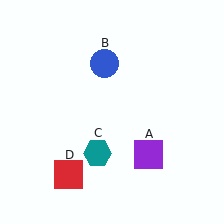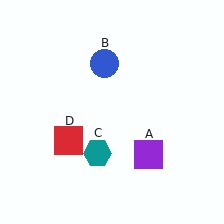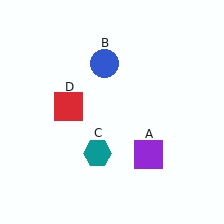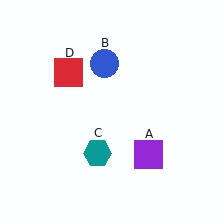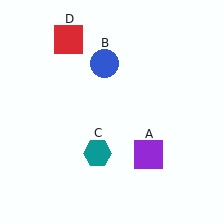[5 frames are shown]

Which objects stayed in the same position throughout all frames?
Purple square (object A) and blue circle (object B) and teal hexagon (object C) remained stationary.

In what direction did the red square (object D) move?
The red square (object D) moved up.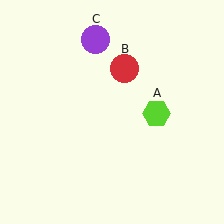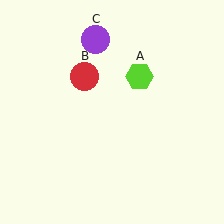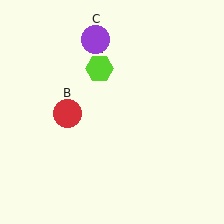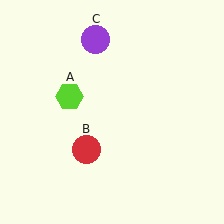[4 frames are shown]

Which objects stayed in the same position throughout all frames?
Purple circle (object C) remained stationary.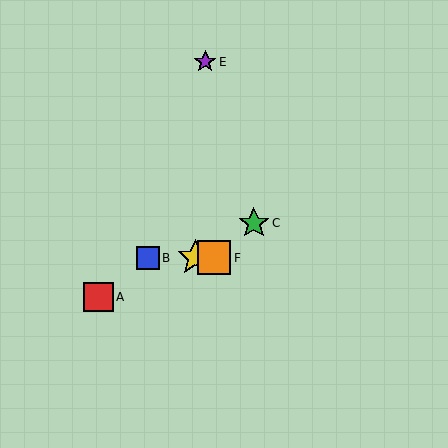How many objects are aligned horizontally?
3 objects (B, D, F) are aligned horizontally.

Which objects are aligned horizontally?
Objects B, D, F are aligned horizontally.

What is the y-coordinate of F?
Object F is at y≈258.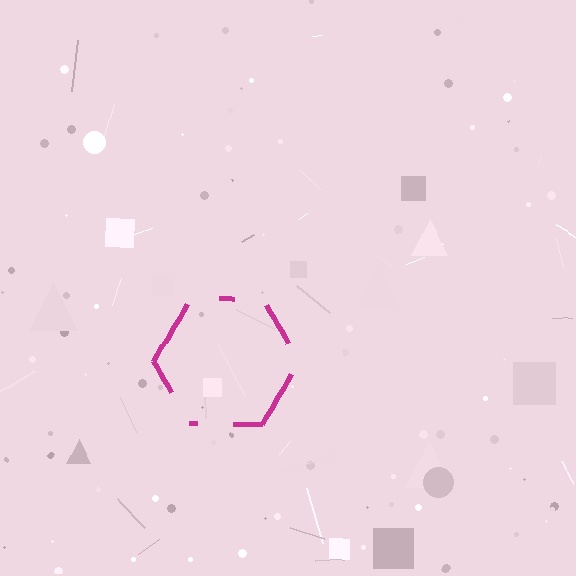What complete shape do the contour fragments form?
The contour fragments form a hexagon.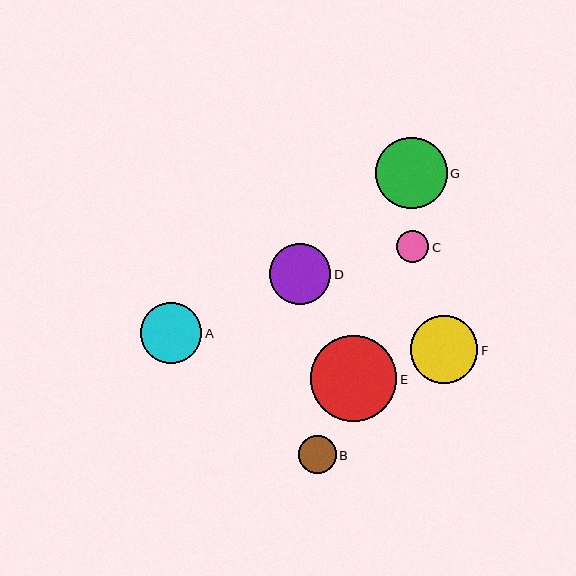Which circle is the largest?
Circle E is the largest with a size of approximately 86 pixels.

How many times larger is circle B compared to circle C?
Circle B is approximately 1.2 times the size of circle C.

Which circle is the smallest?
Circle C is the smallest with a size of approximately 32 pixels.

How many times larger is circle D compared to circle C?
Circle D is approximately 1.9 times the size of circle C.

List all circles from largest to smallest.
From largest to smallest: E, G, F, D, A, B, C.